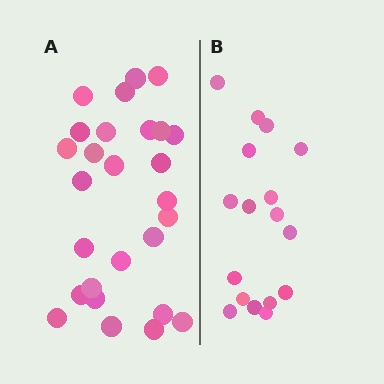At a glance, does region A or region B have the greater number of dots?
Region A (the left region) has more dots.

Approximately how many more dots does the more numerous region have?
Region A has roughly 10 or so more dots than region B.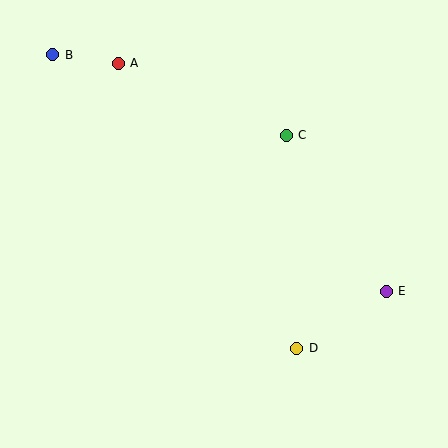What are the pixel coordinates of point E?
Point E is at (386, 291).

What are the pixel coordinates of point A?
Point A is at (118, 63).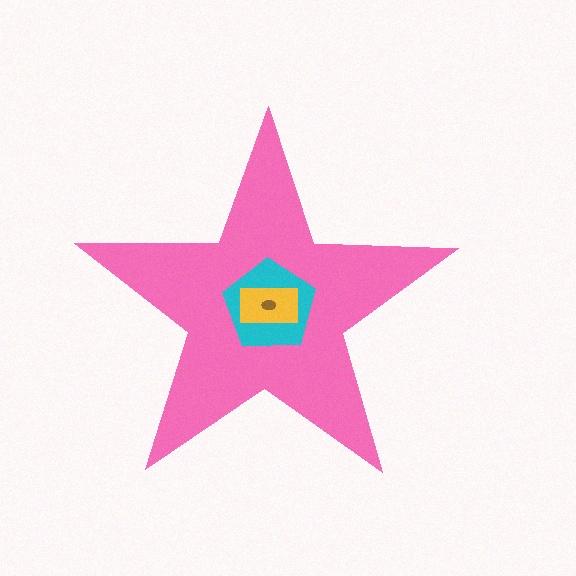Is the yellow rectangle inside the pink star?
Yes.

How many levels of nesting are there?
4.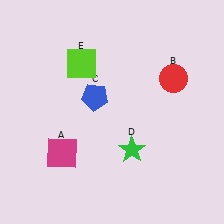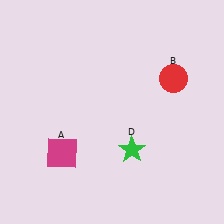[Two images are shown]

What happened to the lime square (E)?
The lime square (E) was removed in Image 2. It was in the top-left area of Image 1.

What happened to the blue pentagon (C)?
The blue pentagon (C) was removed in Image 2. It was in the top-left area of Image 1.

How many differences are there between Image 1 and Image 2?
There are 2 differences between the two images.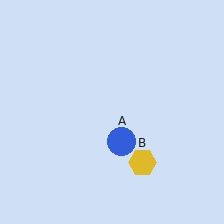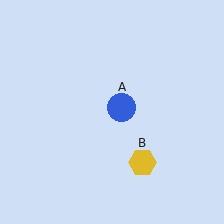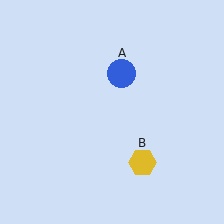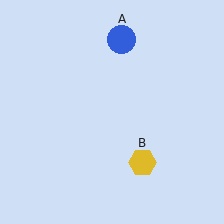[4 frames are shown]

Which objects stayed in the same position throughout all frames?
Yellow hexagon (object B) remained stationary.